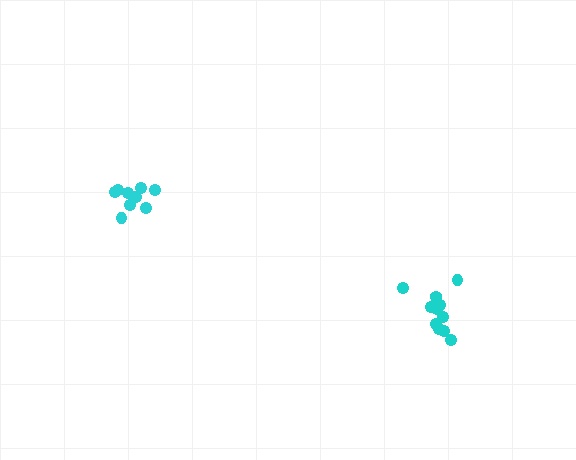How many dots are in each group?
Group 1: 9 dots, Group 2: 12 dots (21 total).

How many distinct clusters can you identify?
There are 2 distinct clusters.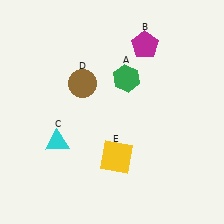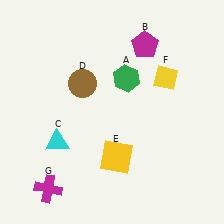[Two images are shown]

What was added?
A yellow diamond (F), a magenta cross (G) were added in Image 2.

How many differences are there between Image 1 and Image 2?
There are 2 differences between the two images.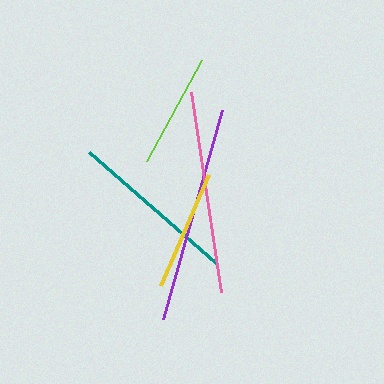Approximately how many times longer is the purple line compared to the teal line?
The purple line is approximately 1.3 times the length of the teal line.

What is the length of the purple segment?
The purple segment is approximately 217 pixels long.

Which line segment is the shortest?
The lime line is the shortest at approximately 114 pixels.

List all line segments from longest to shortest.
From longest to shortest: purple, pink, teal, yellow, lime.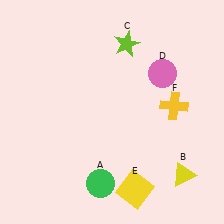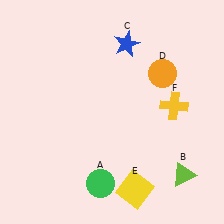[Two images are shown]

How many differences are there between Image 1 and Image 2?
There are 3 differences between the two images.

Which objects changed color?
B changed from yellow to lime. C changed from lime to blue. D changed from pink to orange.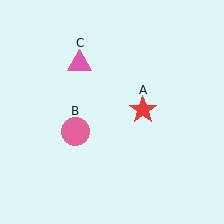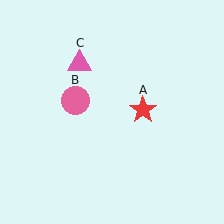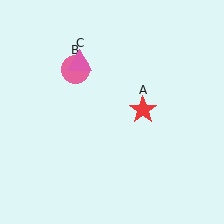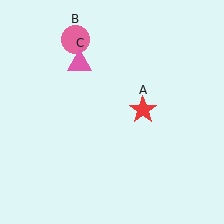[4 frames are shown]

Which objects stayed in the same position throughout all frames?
Red star (object A) and pink triangle (object C) remained stationary.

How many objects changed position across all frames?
1 object changed position: pink circle (object B).